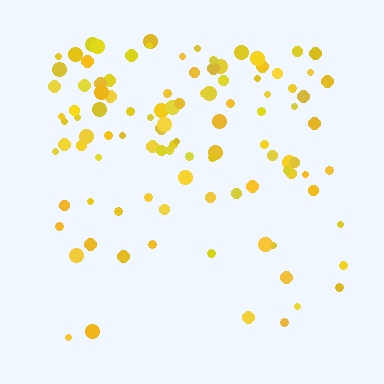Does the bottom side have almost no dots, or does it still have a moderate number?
Still a moderate number, just noticeably fewer than the top.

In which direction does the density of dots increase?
From bottom to top, with the top side densest.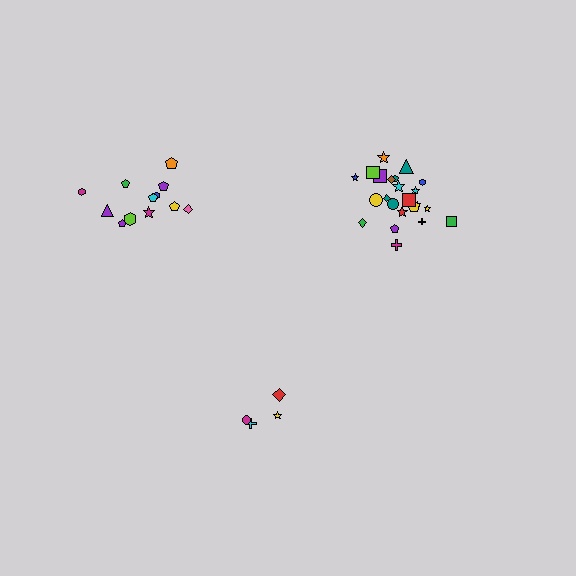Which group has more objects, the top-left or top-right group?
The top-right group.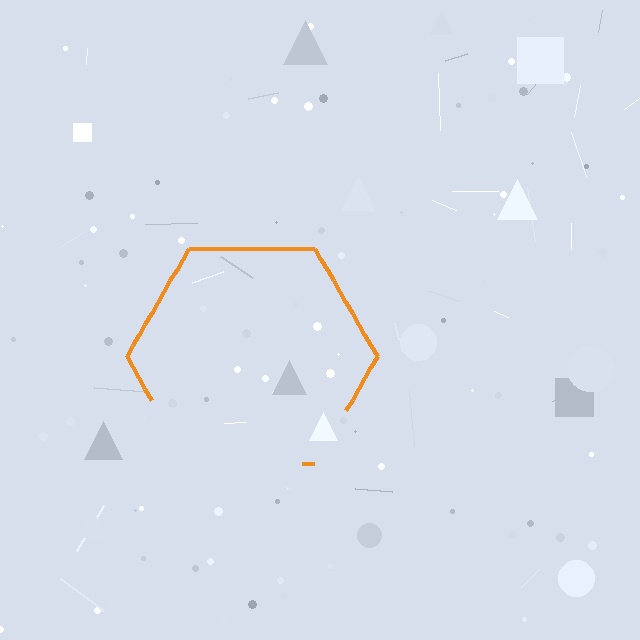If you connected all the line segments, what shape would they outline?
They would outline a hexagon.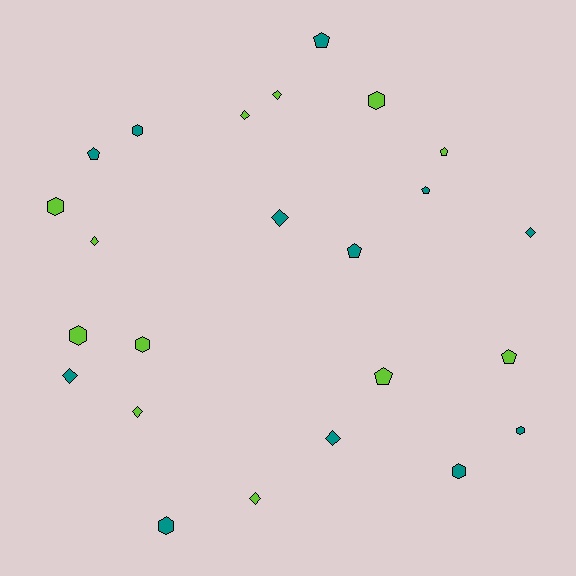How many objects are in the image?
There are 24 objects.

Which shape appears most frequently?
Diamond, with 9 objects.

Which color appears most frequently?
Lime, with 12 objects.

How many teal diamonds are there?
There are 4 teal diamonds.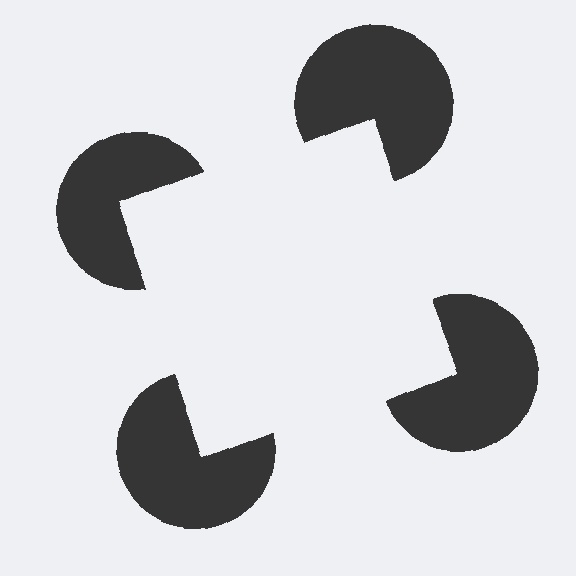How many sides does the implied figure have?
4 sides.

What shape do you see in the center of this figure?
An illusory square — its edges are inferred from the aligned wedge cuts in the pac-man discs, not physically drawn.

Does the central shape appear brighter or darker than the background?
It typically appears slightly brighter than the background, even though no actual brightness change is drawn.